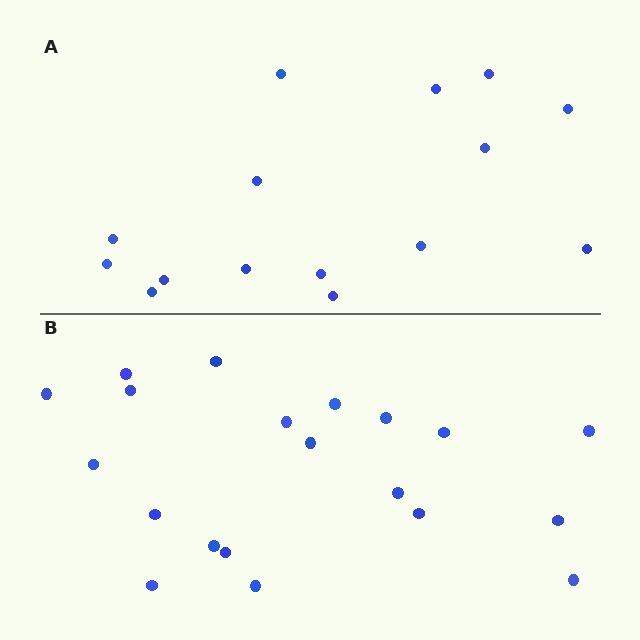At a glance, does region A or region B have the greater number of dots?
Region B (the bottom region) has more dots.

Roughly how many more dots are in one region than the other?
Region B has about 5 more dots than region A.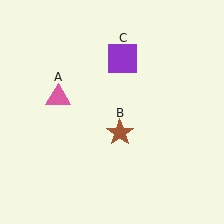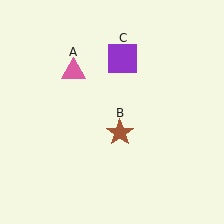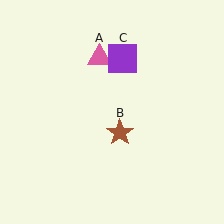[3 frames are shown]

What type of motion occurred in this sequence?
The pink triangle (object A) rotated clockwise around the center of the scene.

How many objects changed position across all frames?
1 object changed position: pink triangle (object A).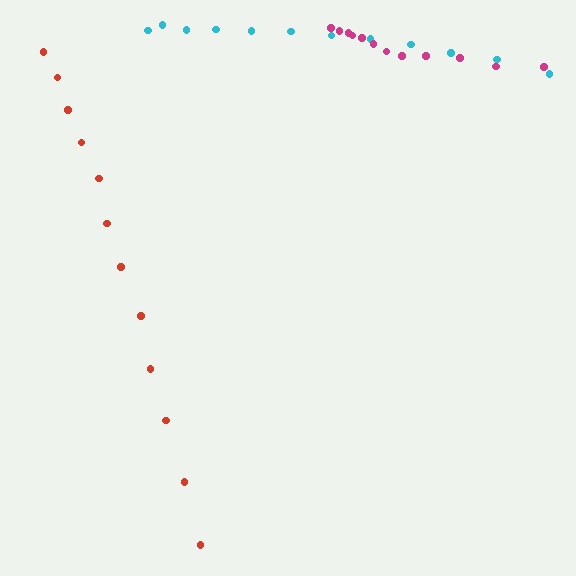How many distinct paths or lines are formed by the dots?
There are 3 distinct paths.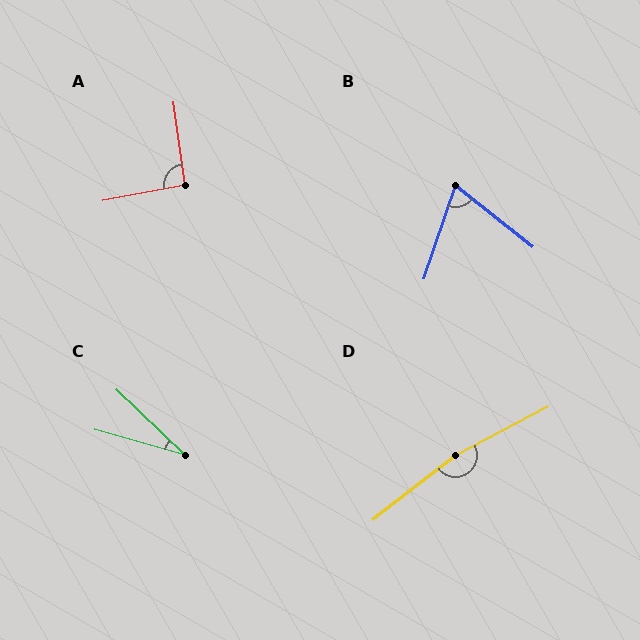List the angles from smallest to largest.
C (28°), B (70°), A (93°), D (170°).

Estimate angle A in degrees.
Approximately 93 degrees.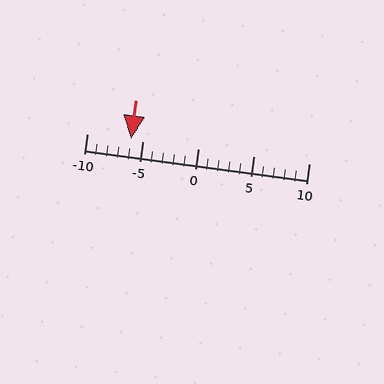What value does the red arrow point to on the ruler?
The red arrow points to approximately -6.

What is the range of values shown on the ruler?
The ruler shows values from -10 to 10.